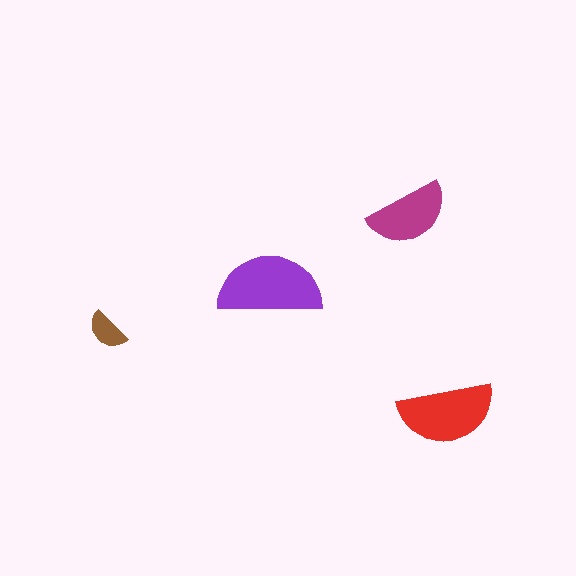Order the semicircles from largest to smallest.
the purple one, the red one, the magenta one, the brown one.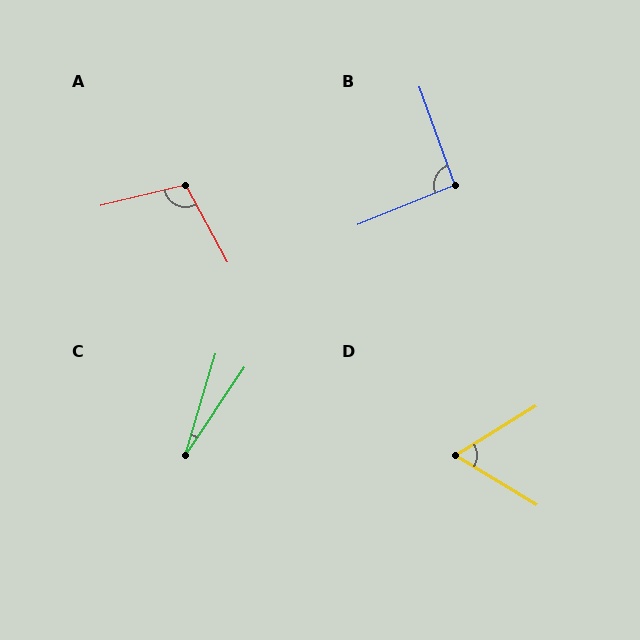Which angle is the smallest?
C, at approximately 17 degrees.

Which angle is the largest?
A, at approximately 105 degrees.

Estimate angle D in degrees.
Approximately 63 degrees.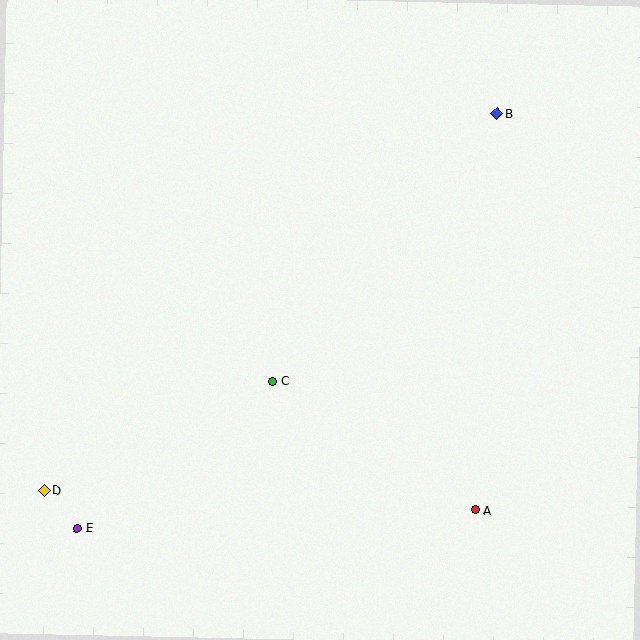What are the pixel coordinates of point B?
Point B is at (497, 114).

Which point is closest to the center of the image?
Point C at (272, 381) is closest to the center.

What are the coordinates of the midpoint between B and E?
The midpoint between B and E is at (287, 321).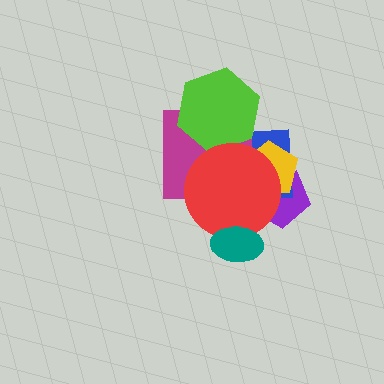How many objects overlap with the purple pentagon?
3 objects overlap with the purple pentagon.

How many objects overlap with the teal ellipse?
1 object overlaps with the teal ellipse.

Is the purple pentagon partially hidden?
Yes, it is partially covered by another shape.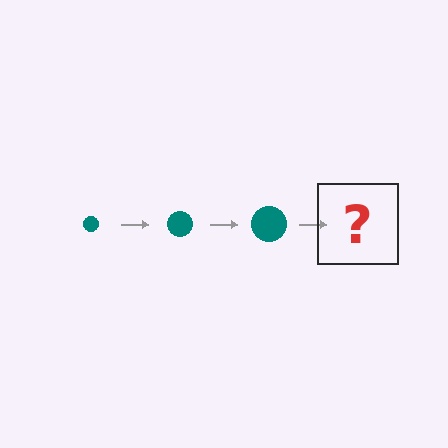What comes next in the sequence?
The next element should be a teal circle, larger than the previous one.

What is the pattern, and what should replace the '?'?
The pattern is that the circle gets progressively larger each step. The '?' should be a teal circle, larger than the previous one.